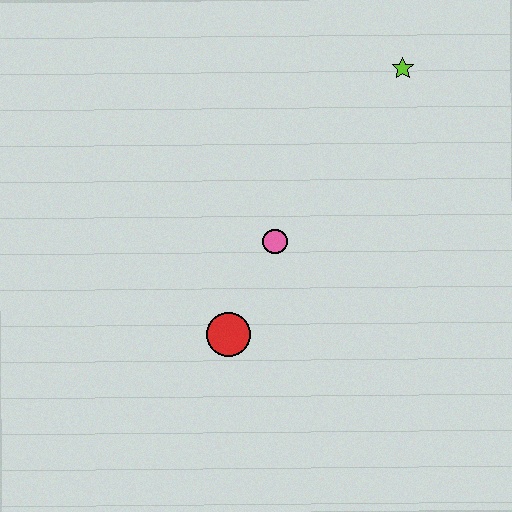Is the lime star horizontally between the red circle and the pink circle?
No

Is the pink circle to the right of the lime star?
No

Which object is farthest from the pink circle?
The lime star is farthest from the pink circle.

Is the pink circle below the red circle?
No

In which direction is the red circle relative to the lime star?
The red circle is below the lime star.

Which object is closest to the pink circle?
The red circle is closest to the pink circle.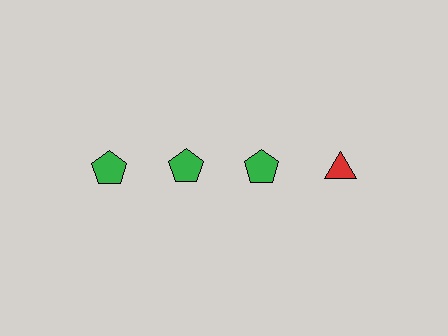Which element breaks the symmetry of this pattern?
The red triangle in the top row, second from right column breaks the symmetry. All other shapes are green pentagons.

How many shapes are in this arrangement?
There are 4 shapes arranged in a grid pattern.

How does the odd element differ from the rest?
It differs in both color (red instead of green) and shape (triangle instead of pentagon).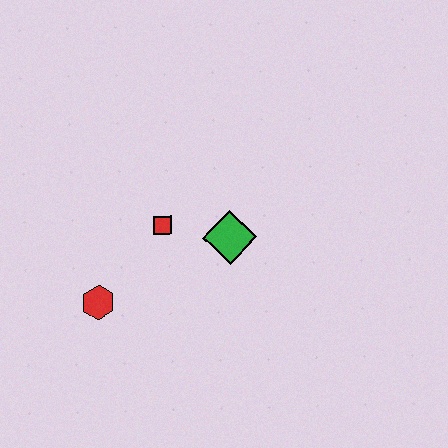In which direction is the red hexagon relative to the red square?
The red hexagon is below the red square.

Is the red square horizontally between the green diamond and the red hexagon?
Yes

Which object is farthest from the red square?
The red hexagon is farthest from the red square.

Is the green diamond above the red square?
No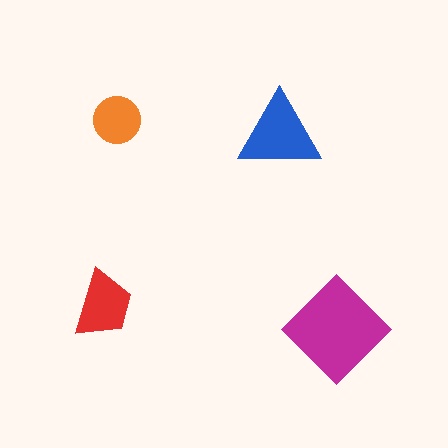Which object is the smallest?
The orange circle.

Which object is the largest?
The magenta diamond.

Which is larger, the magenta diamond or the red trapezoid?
The magenta diamond.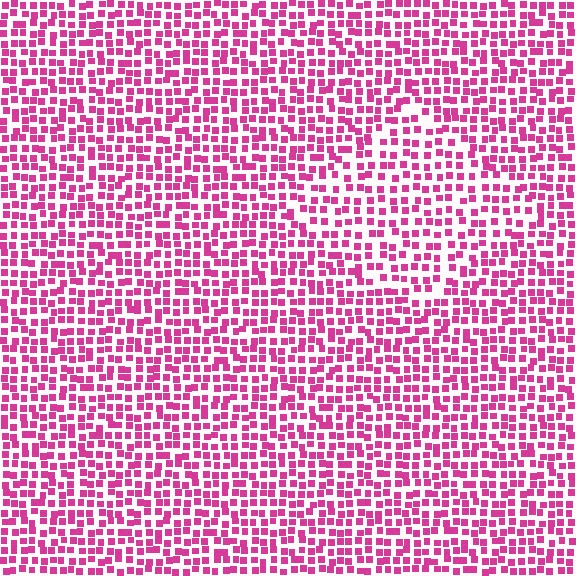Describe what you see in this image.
The image contains small magenta elements arranged at two different densities. A diamond-shaped region is visible where the elements are less densely packed than the surrounding area.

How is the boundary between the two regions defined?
The boundary is defined by a change in element density (approximately 1.4x ratio). All elements are the same color, size, and shape.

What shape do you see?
I see a diamond.